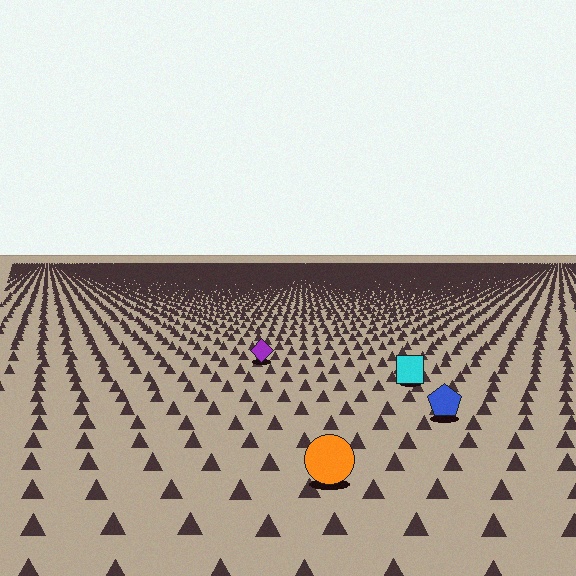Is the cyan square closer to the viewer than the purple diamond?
Yes. The cyan square is closer — you can tell from the texture gradient: the ground texture is coarser near it.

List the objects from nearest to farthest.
From nearest to farthest: the orange circle, the blue pentagon, the cyan square, the purple diamond.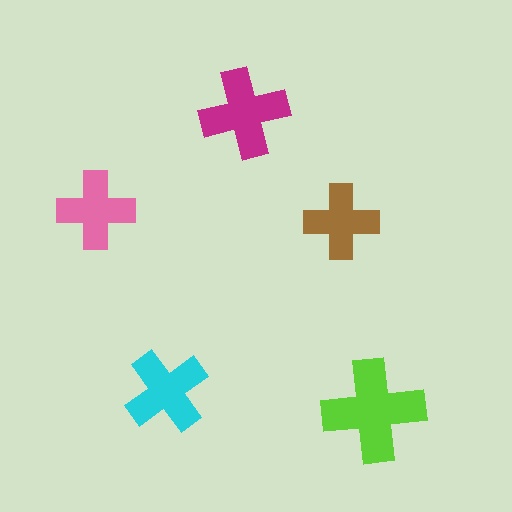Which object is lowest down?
The lime cross is bottommost.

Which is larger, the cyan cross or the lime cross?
The lime one.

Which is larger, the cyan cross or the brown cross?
The cyan one.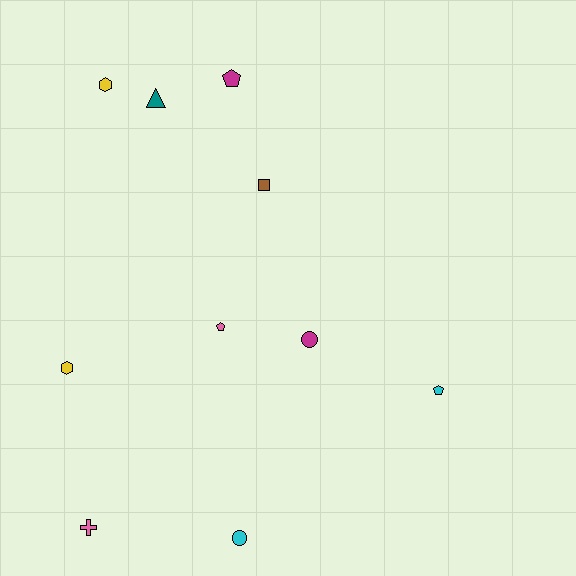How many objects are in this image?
There are 10 objects.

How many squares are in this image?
There is 1 square.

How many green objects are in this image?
There are no green objects.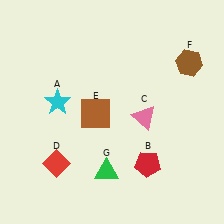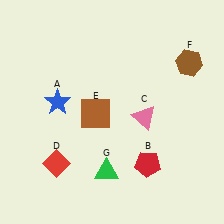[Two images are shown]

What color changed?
The star (A) changed from cyan in Image 1 to blue in Image 2.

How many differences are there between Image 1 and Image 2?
There is 1 difference between the two images.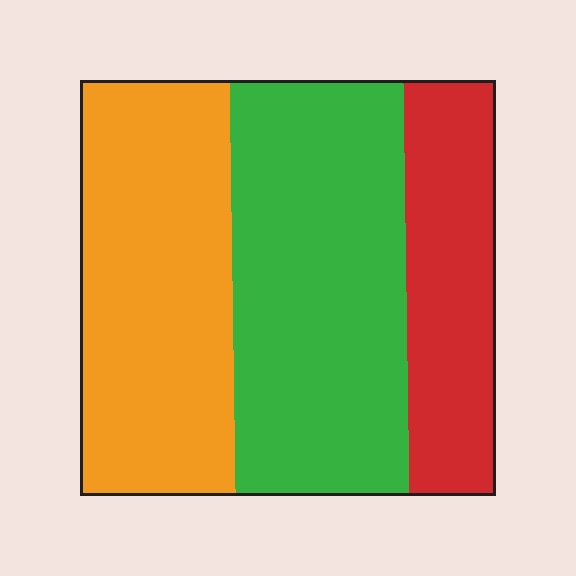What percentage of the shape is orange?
Orange takes up about three eighths (3/8) of the shape.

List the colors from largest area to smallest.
From largest to smallest: green, orange, red.